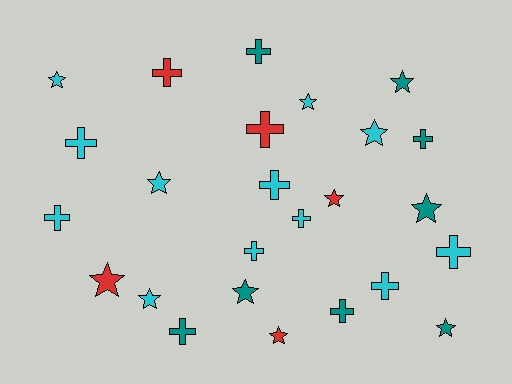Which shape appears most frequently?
Cross, with 13 objects.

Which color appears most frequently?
Cyan, with 12 objects.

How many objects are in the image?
There are 25 objects.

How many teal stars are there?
There are 4 teal stars.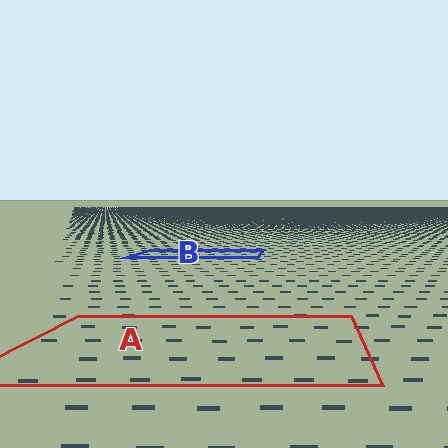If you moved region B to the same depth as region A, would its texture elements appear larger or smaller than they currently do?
They would appear larger. At a closer depth, the same texture elements are projected at a bigger on-screen size.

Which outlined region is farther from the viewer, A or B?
Region B is farther from the viewer — the texture elements inside it appear smaller and more densely packed.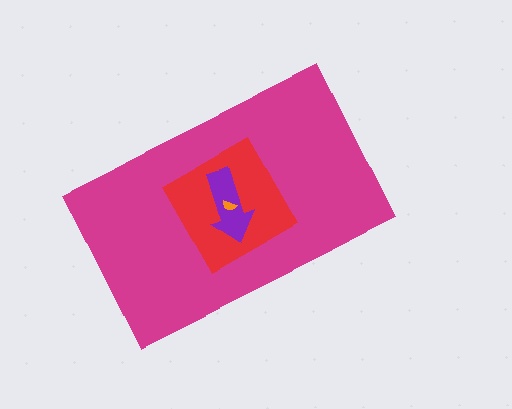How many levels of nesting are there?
4.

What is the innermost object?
The orange semicircle.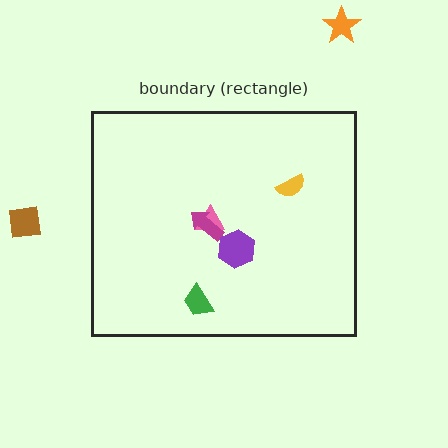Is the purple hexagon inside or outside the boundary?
Inside.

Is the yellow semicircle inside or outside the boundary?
Inside.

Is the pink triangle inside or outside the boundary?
Inside.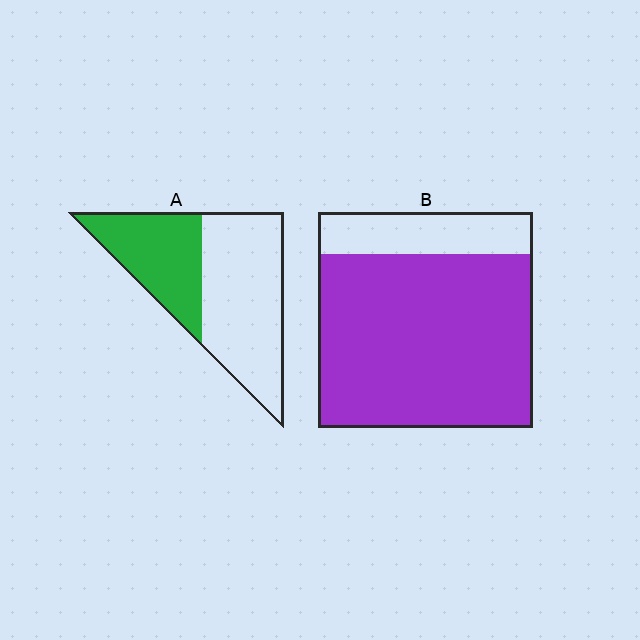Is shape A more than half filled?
No.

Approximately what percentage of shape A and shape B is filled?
A is approximately 40% and B is approximately 80%.